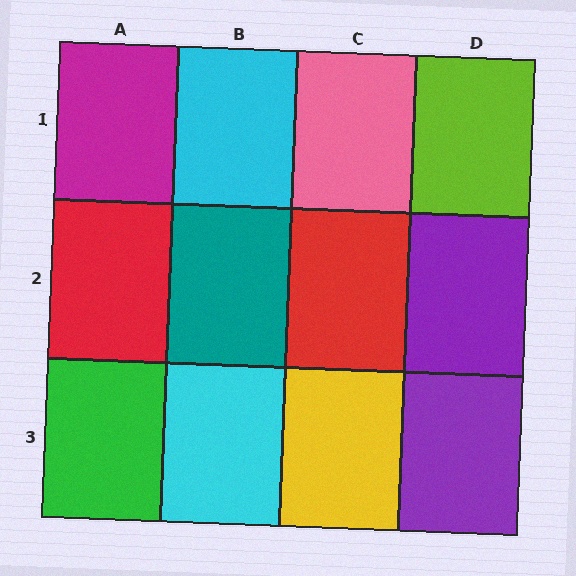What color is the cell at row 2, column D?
Purple.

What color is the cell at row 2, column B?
Teal.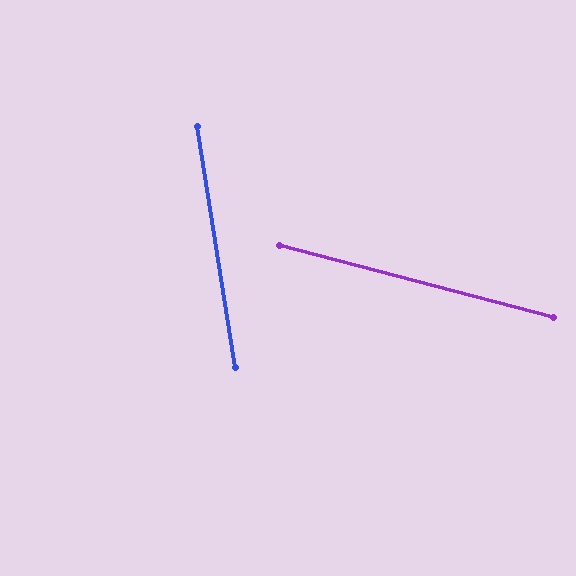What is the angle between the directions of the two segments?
Approximately 66 degrees.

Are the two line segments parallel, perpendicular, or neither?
Neither parallel nor perpendicular — they differ by about 66°.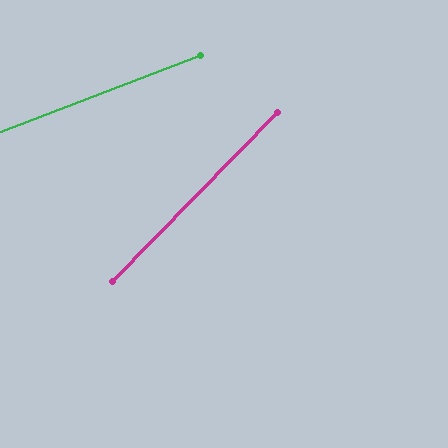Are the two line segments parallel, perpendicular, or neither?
Neither parallel nor perpendicular — they differ by about 25°.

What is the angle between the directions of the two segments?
Approximately 25 degrees.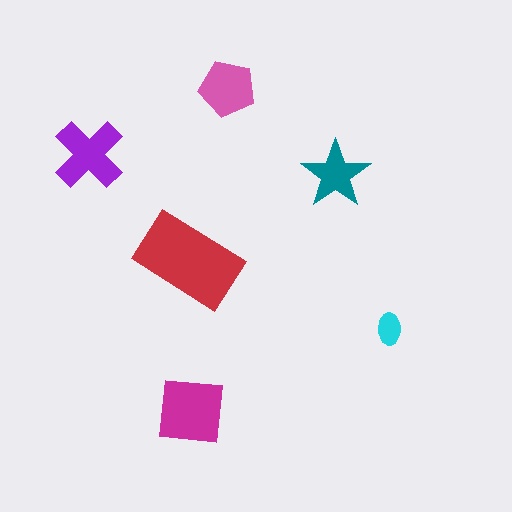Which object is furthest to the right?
The cyan ellipse is rightmost.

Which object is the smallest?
The cyan ellipse.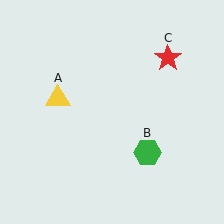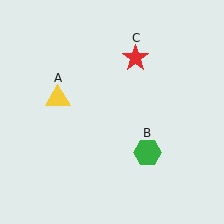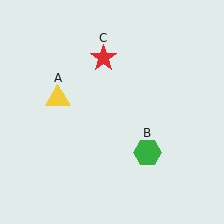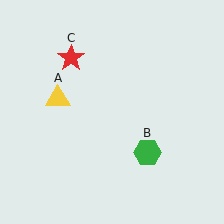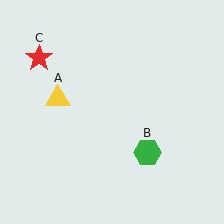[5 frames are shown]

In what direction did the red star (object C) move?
The red star (object C) moved left.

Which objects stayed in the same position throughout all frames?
Yellow triangle (object A) and green hexagon (object B) remained stationary.